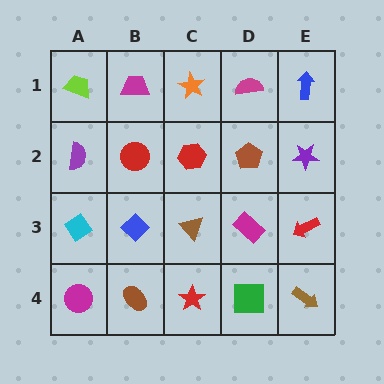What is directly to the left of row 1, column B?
A lime trapezoid.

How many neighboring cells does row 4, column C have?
3.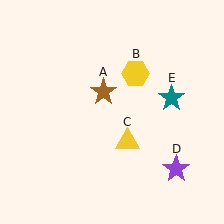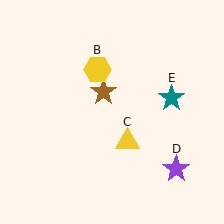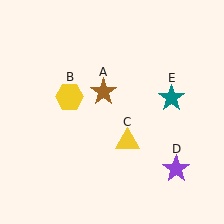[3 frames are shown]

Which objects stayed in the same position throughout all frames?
Brown star (object A) and yellow triangle (object C) and purple star (object D) and teal star (object E) remained stationary.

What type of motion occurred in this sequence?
The yellow hexagon (object B) rotated counterclockwise around the center of the scene.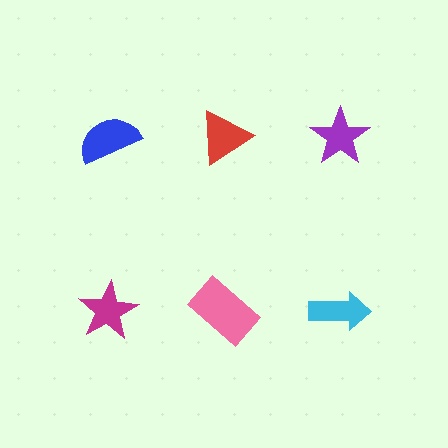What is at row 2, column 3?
A cyan arrow.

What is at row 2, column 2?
A pink rectangle.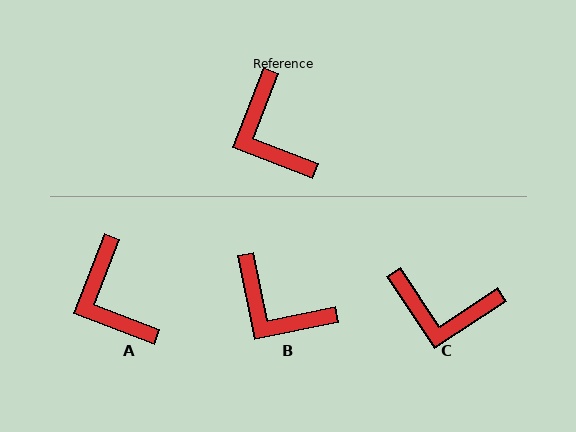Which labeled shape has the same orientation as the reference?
A.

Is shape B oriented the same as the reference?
No, it is off by about 33 degrees.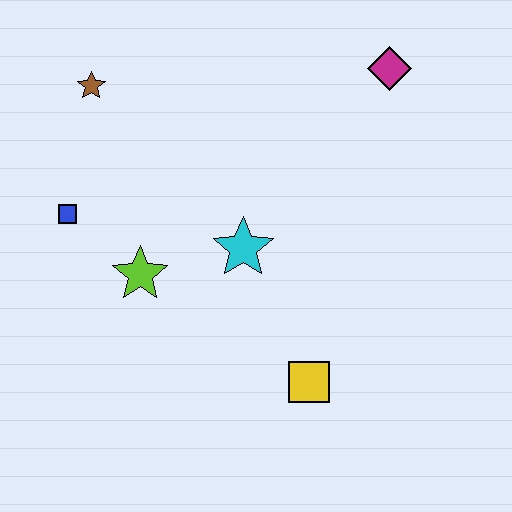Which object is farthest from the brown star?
The yellow square is farthest from the brown star.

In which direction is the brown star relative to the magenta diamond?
The brown star is to the left of the magenta diamond.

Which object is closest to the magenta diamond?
The cyan star is closest to the magenta diamond.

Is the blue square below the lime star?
No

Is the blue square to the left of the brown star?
Yes